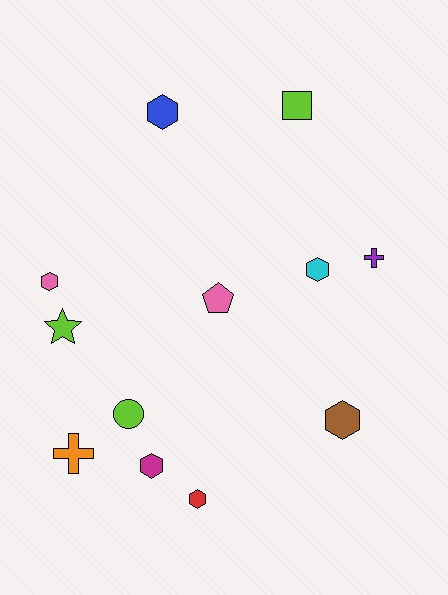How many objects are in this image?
There are 12 objects.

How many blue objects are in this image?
There is 1 blue object.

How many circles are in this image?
There is 1 circle.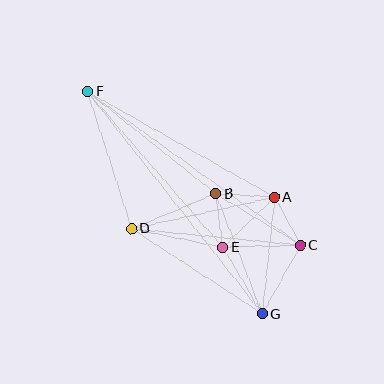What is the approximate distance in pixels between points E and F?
The distance between E and F is approximately 207 pixels.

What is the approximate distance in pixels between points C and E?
The distance between C and E is approximately 78 pixels.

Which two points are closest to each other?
Points B and E are closest to each other.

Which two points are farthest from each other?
Points F and G are farthest from each other.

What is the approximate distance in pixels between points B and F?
The distance between B and F is approximately 164 pixels.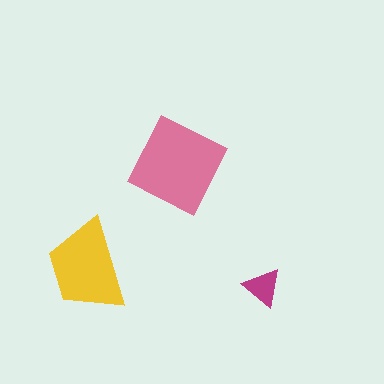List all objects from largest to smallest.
The pink diamond, the yellow trapezoid, the magenta triangle.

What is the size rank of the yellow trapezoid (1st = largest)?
2nd.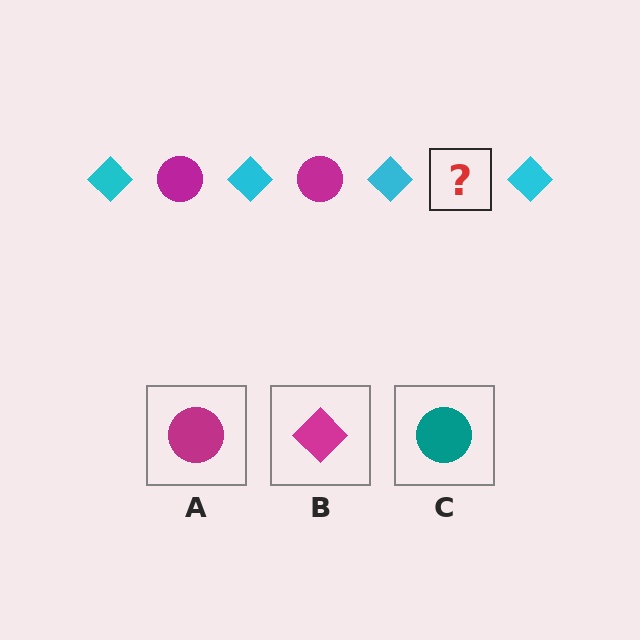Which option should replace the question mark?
Option A.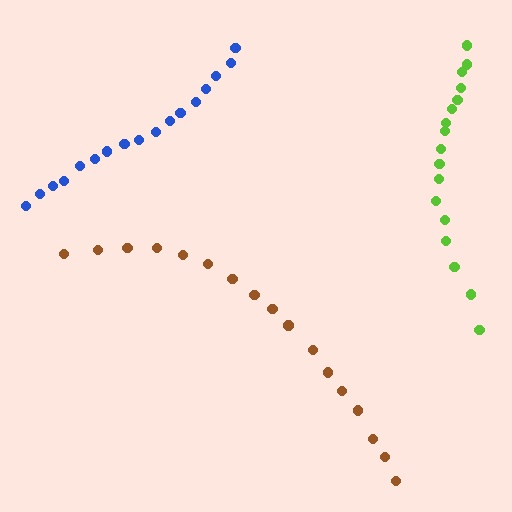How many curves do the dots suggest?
There are 3 distinct paths.